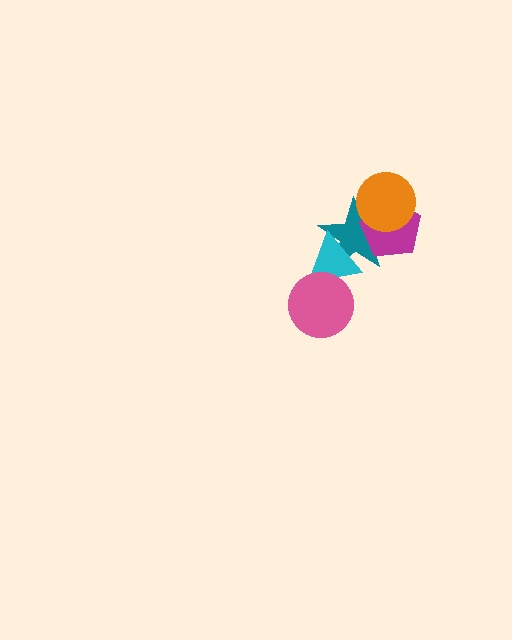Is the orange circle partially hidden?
No, no other shape covers it.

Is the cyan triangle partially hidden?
Yes, it is partially covered by another shape.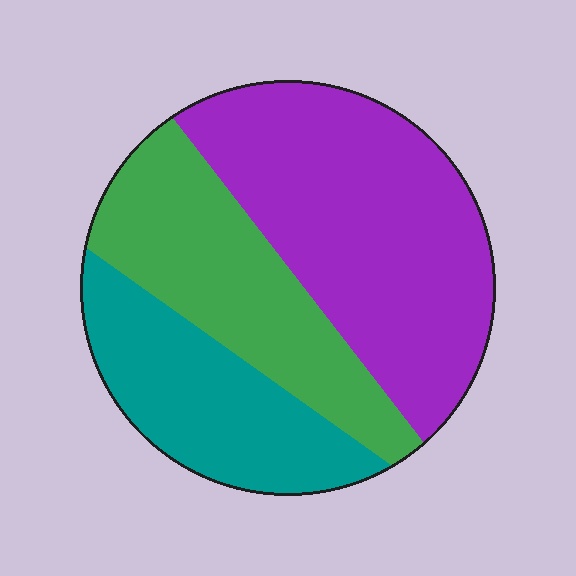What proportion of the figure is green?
Green covers 29% of the figure.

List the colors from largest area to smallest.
From largest to smallest: purple, green, teal.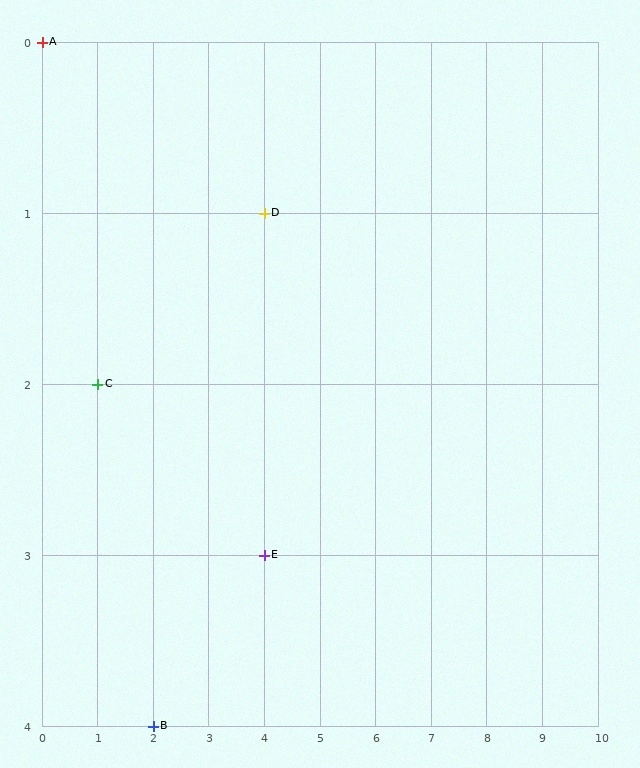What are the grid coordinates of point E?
Point E is at grid coordinates (4, 3).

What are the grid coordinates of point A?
Point A is at grid coordinates (0, 0).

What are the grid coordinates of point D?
Point D is at grid coordinates (4, 1).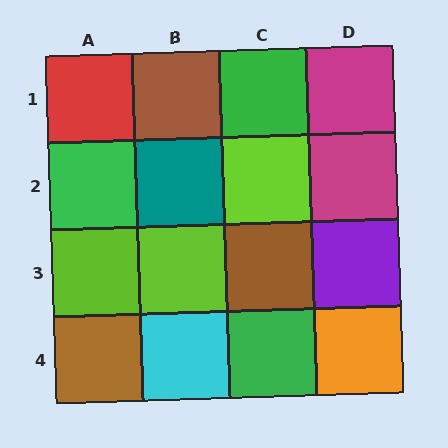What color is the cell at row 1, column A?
Red.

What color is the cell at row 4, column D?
Orange.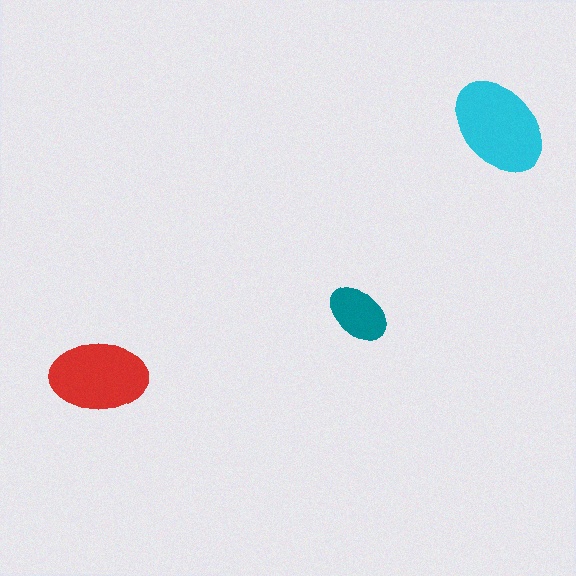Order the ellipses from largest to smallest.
the cyan one, the red one, the teal one.